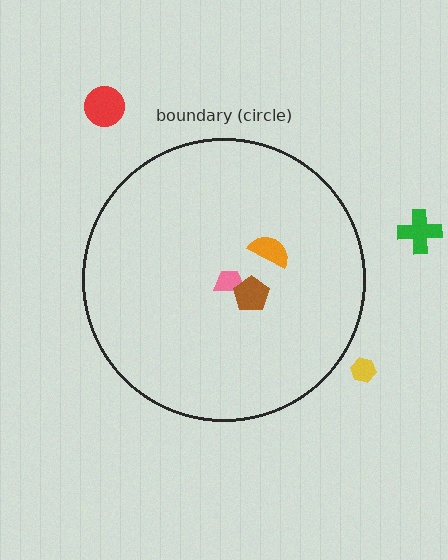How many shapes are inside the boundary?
3 inside, 3 outside.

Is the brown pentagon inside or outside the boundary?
Inside.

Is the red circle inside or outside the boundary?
Outside.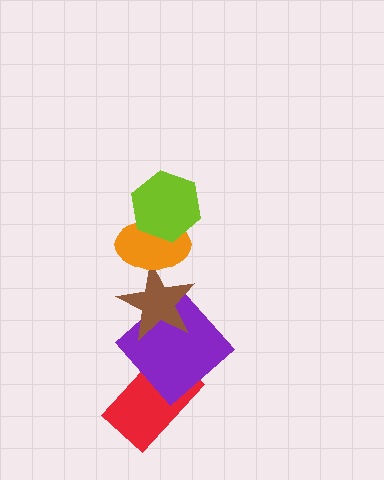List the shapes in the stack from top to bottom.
From top to bottom: the lime hexagon, the orange ellipse, the brown star, the purple diamond, the red rectangle.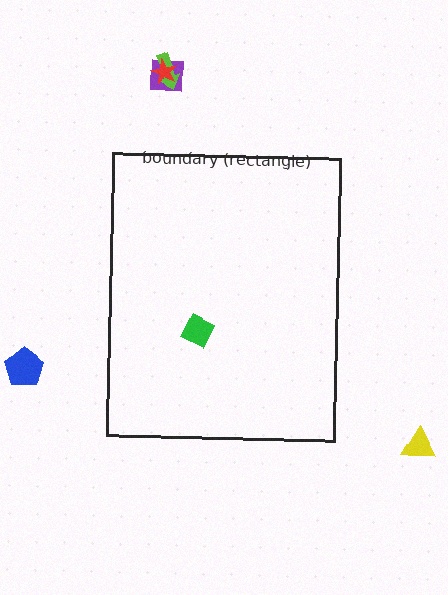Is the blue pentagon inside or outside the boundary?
Outside.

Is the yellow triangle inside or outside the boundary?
Outside.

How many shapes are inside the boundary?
1 inside, 5 outside.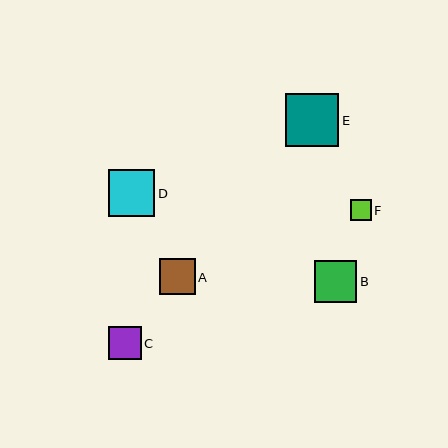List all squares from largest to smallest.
From largest to smallest: E, D, B, A, C, F.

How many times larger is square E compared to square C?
Square E is approximately 1.6 times the size of square C.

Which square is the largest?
Square E is the largest with a size of approximately 54 pixels.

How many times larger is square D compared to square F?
Square D is approximately 2.2 times the size of square F.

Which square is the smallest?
Square F is the smallest with a size of approximately 21 pixels.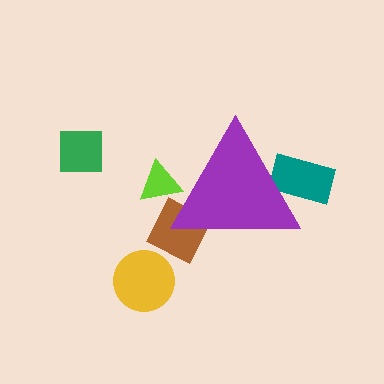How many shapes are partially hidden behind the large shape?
3 shapes are partially hidden.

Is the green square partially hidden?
No, the green square is fully visible.